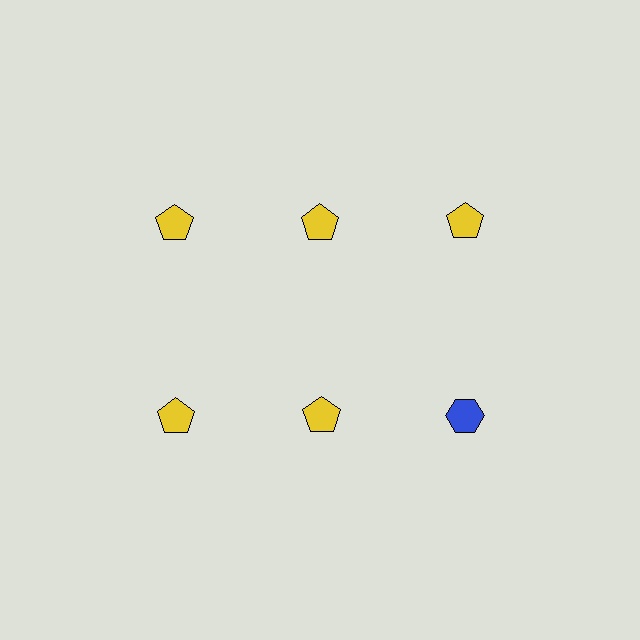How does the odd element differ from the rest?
It differs in both color (blue instead of yellow) and shape (hexagon instead of pentagon).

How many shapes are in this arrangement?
There are 6 shapes arranged in a grid pattern.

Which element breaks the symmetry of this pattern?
The blue hexagon in the second row, center column breaks the symmetry. All other shapes are yellow pentagons.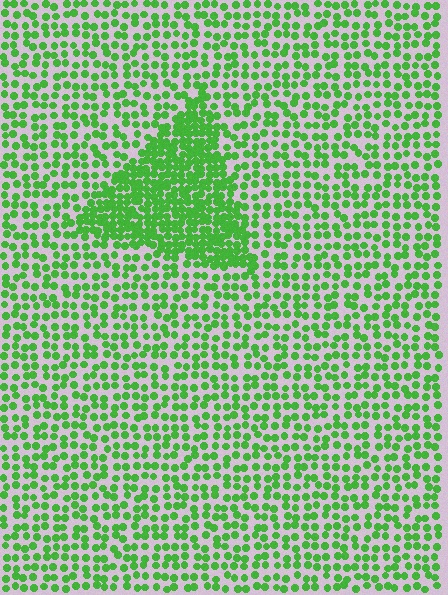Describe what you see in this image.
The image contains small green elements arranged at two different densities. A triangle-shaped region is visible where the elements are more densely packed than the surrounding area.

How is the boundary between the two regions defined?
The boundary is defined by a change in element density (approximately 2.1x ratio). All elements are the same color, size, and shape.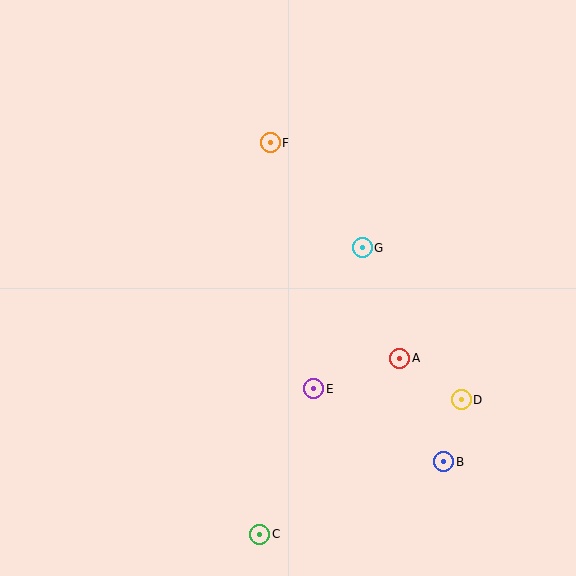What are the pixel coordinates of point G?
Point G is at (362, 248).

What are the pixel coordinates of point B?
Point B is at (444, 462).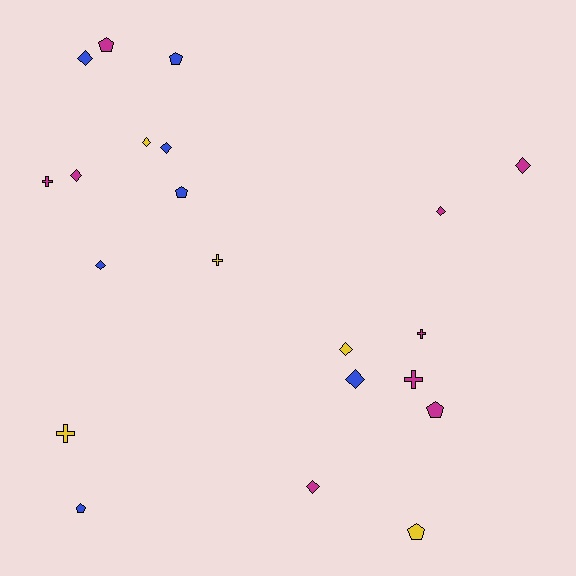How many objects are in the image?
There are 21 objects.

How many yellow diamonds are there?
There are 2 yellow diamonds.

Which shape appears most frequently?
Diamond, with 10 objects.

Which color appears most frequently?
Magenta, with 9 objects.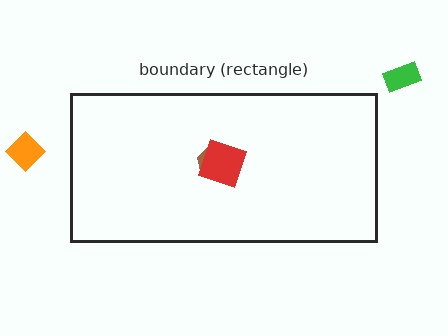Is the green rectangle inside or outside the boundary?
Outside.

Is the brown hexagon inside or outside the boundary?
Inside.